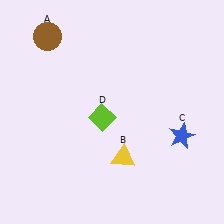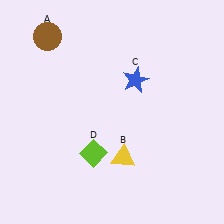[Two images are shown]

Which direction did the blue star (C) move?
The blue star (C) moved up.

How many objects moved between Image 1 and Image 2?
2 objects moved between the two images.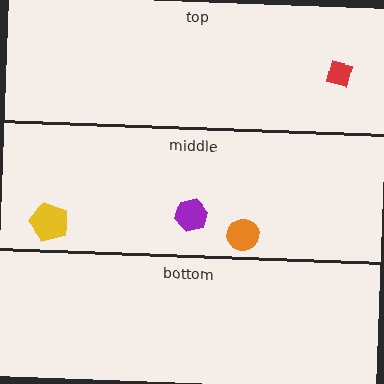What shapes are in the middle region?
The yellow pentagon, the orange circle, the purple hexagon.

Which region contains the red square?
The top region.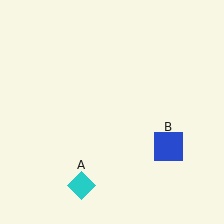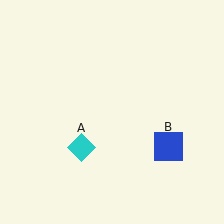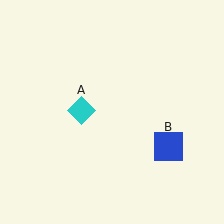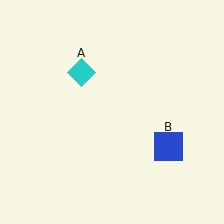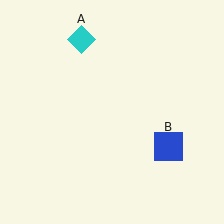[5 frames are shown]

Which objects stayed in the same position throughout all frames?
Blue square (object B) remained stationary.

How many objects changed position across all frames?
1 object changed position: cyan diamond (object A).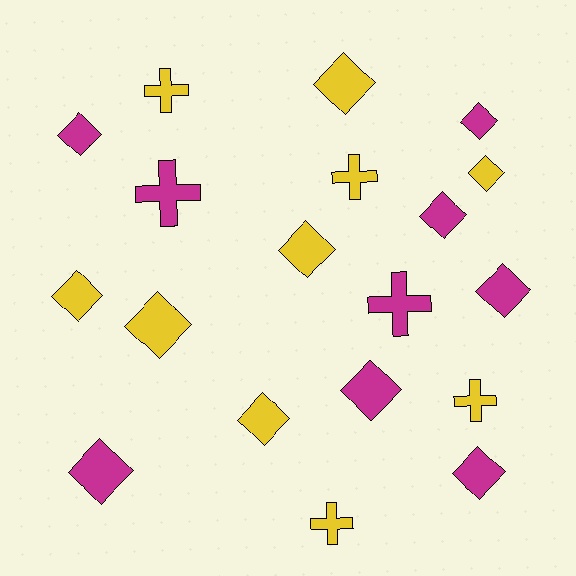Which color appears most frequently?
Yellow, with 10 objects.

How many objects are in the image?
There are 19 objects.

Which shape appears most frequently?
Diamond, with 13 objects.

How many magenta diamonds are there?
There are 7 magenta diamonds.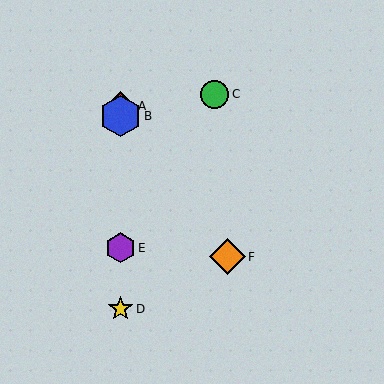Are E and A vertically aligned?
Yes, both are at x≈121.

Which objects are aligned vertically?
Objects A, B, D, E are aligned vertically.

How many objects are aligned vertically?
4 objects (A, B, D, E) are aligned vertically.